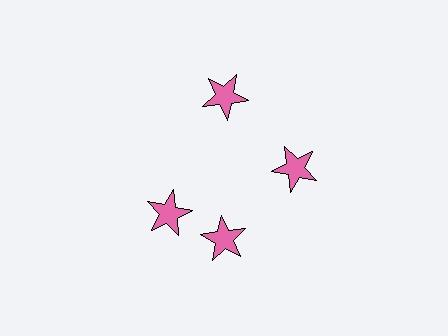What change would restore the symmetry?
The symmetry would be restored by rotating it back into even spacing with its neighbors so that all 4 stars sit at equal angles and equal distance from the center.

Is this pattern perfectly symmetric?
No. The 4 pink stars are arranged in a ring, but one element near the 9 o'clock position is rotated out of alignment along the ring, breaking the 4-fold rotational symmetry.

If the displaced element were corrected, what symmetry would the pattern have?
It would have 4-fold rotational symmetry — the pattern would map onto itself every 90 degrees.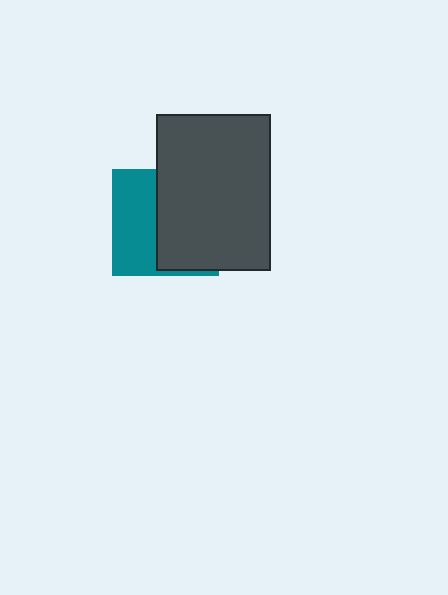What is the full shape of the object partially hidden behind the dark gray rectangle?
The partially hidden object is a teal square.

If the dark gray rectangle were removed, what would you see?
You would see the complete teal square.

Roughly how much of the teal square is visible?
A small part of it is visible (roughly 43%).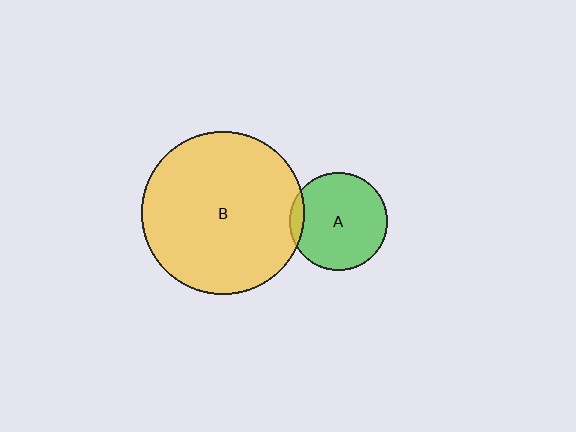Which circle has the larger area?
Circle B (yellow).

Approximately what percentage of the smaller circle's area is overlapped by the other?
Approximately 10%.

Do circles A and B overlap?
Yes.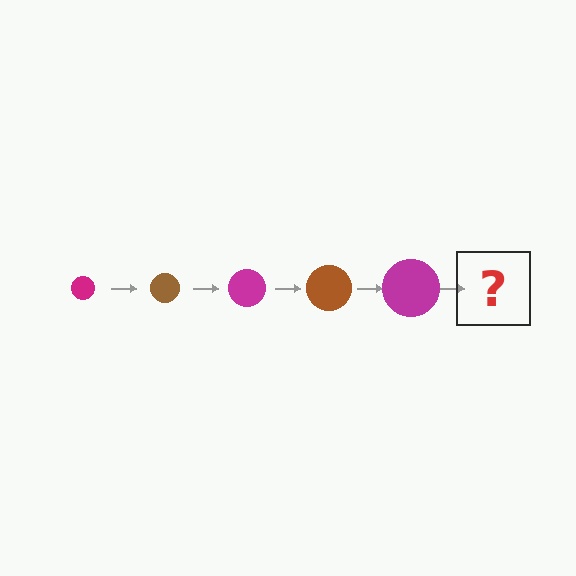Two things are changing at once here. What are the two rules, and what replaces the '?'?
The two rules are that the circle grows larger each step and the color cycles through magenta and brown. The '?' should be a brown circle, larger than the previous one.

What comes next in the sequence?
The next element should be a brown circle, larger than the previous one.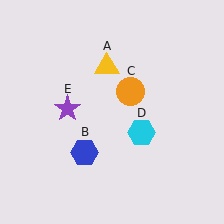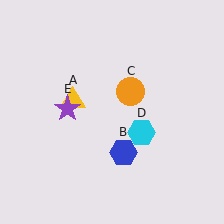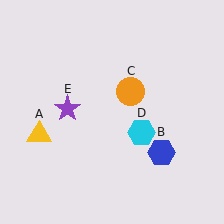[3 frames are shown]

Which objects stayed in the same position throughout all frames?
Orange circle (object C) and cyan hexagon (object D) and purple star (object E) remained stationary.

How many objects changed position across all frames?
2 objects changed position: yellow triangle (object A), blue hexagon (object B).